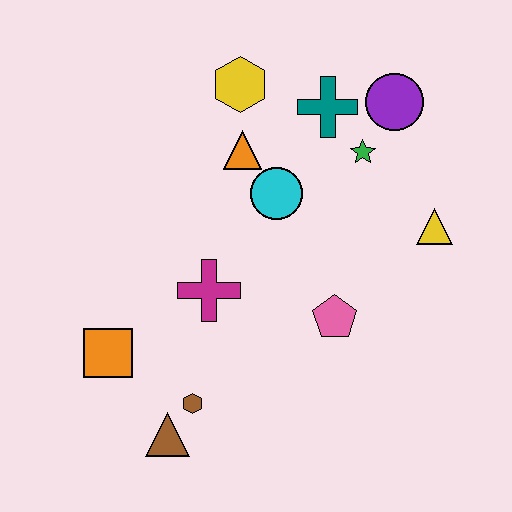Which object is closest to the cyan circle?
The orange triangle is closest to the cyan circle.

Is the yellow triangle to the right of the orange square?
Yes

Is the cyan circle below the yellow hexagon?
Yes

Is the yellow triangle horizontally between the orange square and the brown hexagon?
No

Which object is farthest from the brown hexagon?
The purple circle is farthest from the brown hexagon.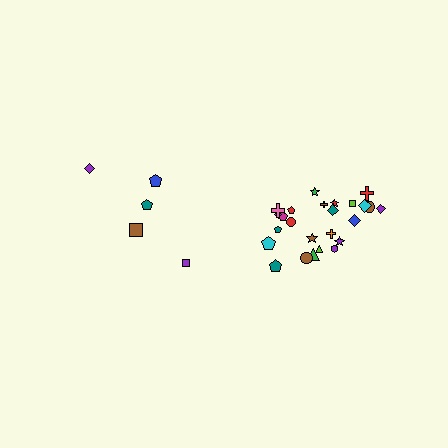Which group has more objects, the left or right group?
The right group.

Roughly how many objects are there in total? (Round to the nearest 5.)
Roughly 30 objects in total.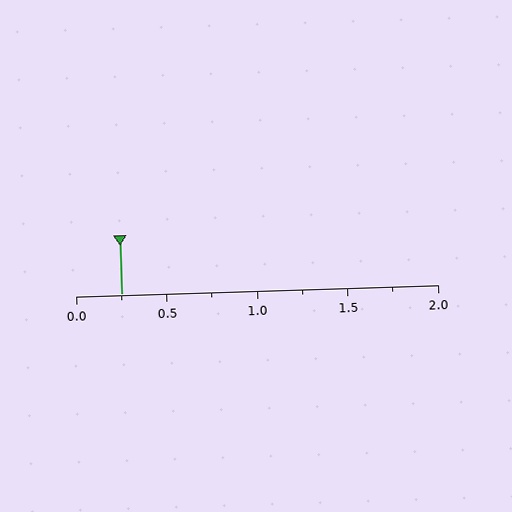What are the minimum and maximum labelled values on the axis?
The axis runs from 0.0 to 2.0.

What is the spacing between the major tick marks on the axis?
The major ticks are spaced 0.5 apart.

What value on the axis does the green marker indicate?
The marker indicates approximately 0.25.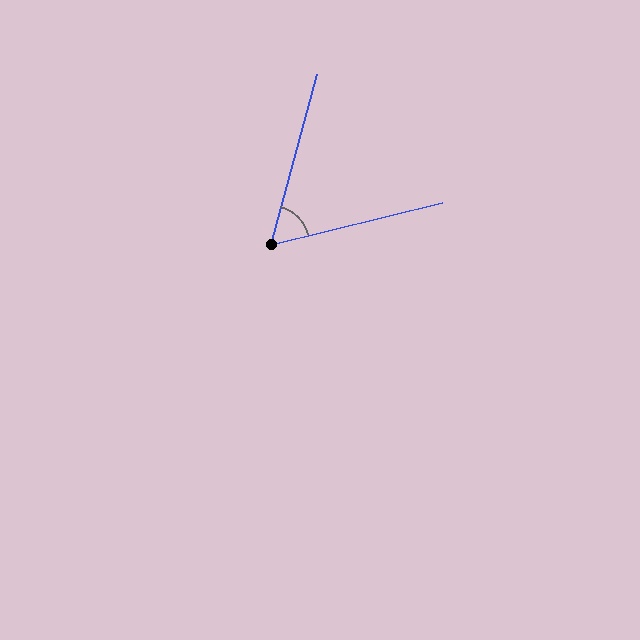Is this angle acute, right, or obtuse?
It is acute.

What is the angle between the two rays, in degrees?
Approximately 61 degrees.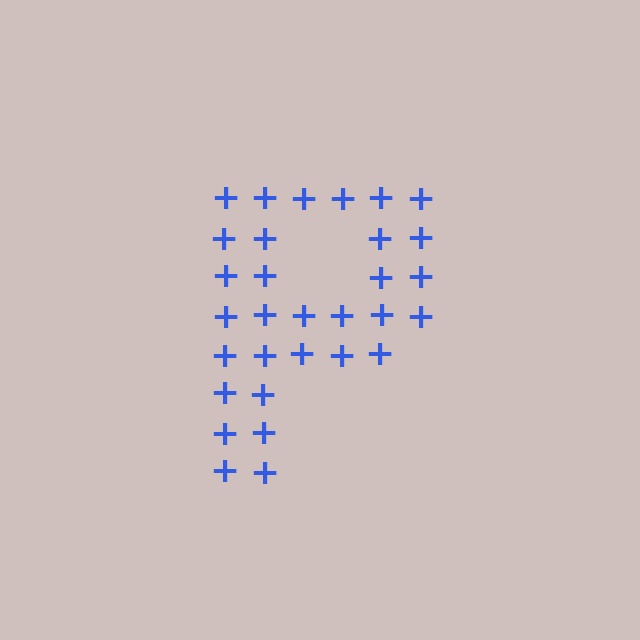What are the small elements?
The small elements are plus signs.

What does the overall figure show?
The overall figure shows the letter P.